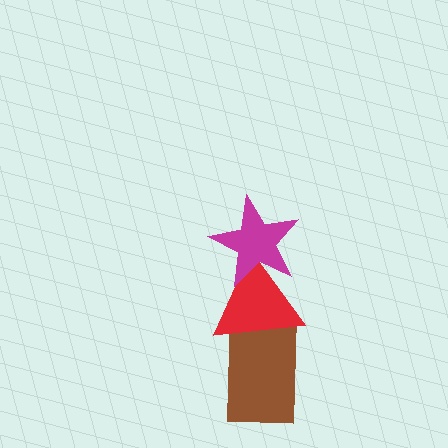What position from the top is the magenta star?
The magenta star is 1st from the top.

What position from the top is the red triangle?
The red triangle is 2nd from the top.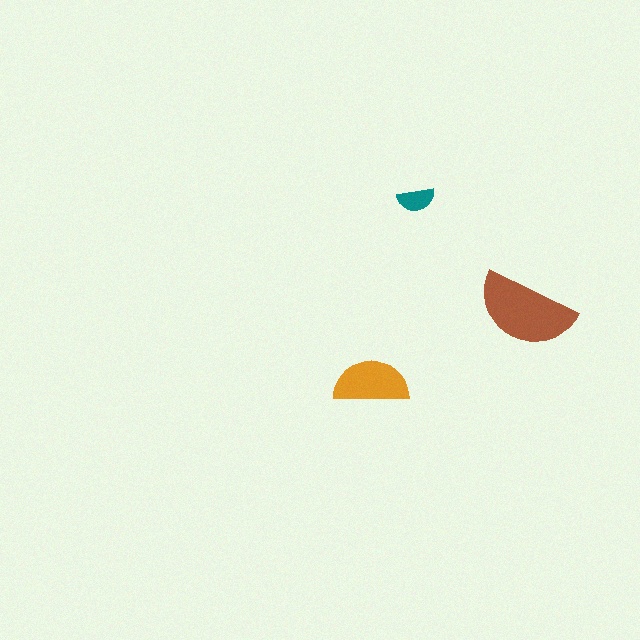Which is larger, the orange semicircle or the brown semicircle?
The brown one.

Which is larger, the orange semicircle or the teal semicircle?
The orange one.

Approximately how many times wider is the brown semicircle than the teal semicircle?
About 2.5 times wider.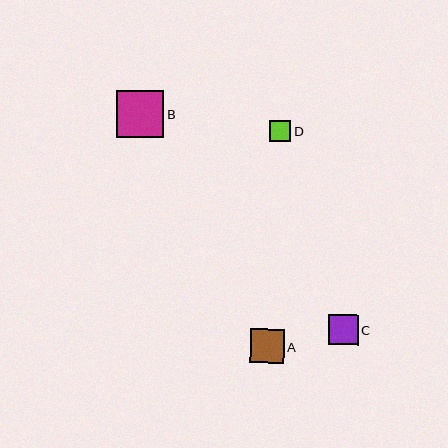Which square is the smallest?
Square D is the smallest with a size of approximately 21 pixels.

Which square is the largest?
Square B is the largest with a size of approximately 47 pixels.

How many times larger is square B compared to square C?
Square B is approximately 1.6 times the size of square C.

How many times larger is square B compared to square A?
Square B is approximately 1.4 times the size of square A.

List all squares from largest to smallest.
From largest to smallest: B, A, C, D.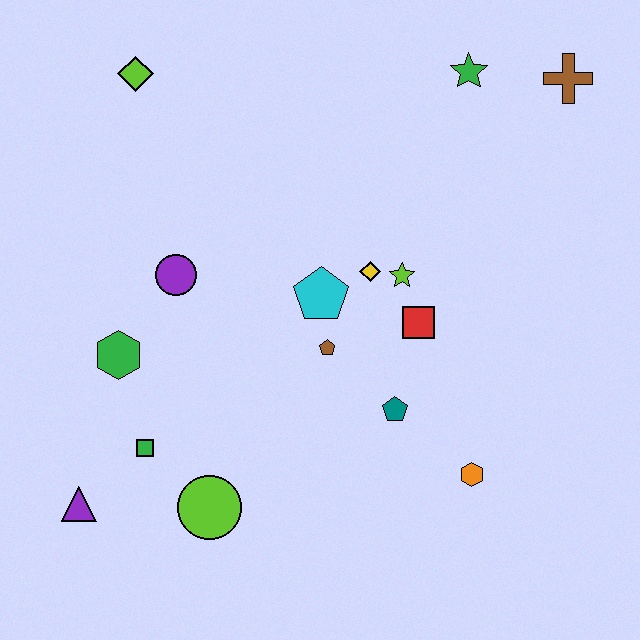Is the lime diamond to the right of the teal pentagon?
No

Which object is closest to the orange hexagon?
The teal pentagon is closest to the orange hexagon.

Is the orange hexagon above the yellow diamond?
No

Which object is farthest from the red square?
The purple triangle is farthest from the red square.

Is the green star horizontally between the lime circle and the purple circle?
No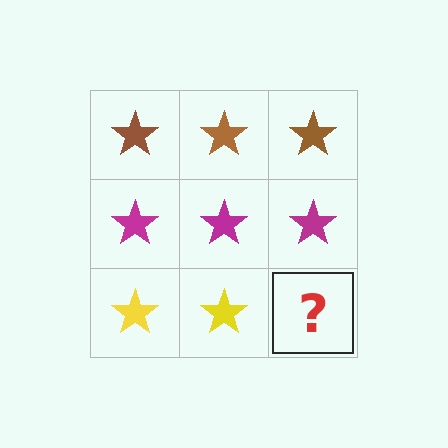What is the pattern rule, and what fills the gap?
The rule is that each row has a consistent color. The gap should be filled with a yellow star.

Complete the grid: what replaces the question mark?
The question mark should be replaced with a yellow star.